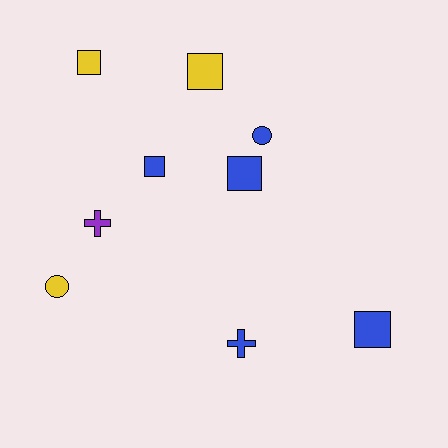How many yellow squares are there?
There are 2 yellow squares.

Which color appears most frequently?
Blue, with 5 objects.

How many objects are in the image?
There are 9 objects.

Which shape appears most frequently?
Square, with 5 objects.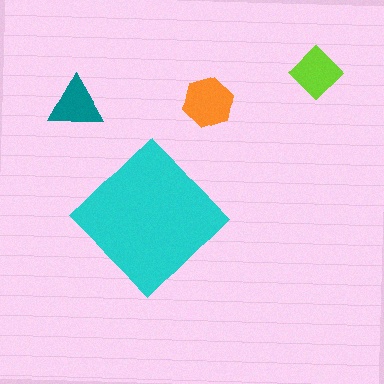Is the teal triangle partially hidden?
No, the teal triangle is fully visible.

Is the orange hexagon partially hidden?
No, the orange hexagon is fully visible.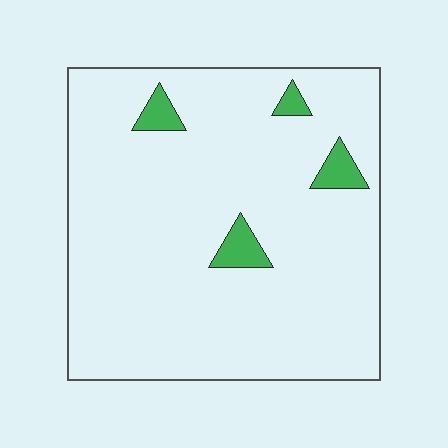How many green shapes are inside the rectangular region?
4.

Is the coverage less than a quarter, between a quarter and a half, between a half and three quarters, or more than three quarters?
Less than a quarter.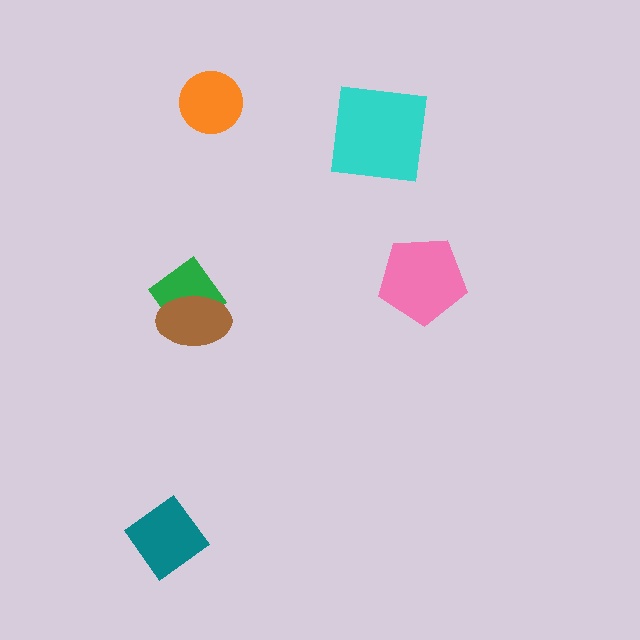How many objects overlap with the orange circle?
0 objects overlap with the orange circle.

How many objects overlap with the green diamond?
1 object overlaps with the green diamond.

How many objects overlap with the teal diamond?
0 objects overlap with the teal diamond.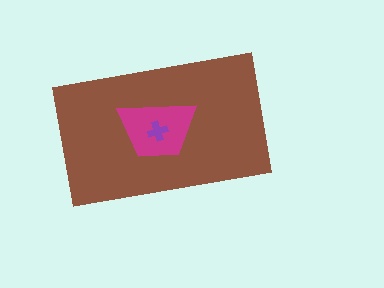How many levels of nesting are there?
3.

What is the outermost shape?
The brown rectangle.